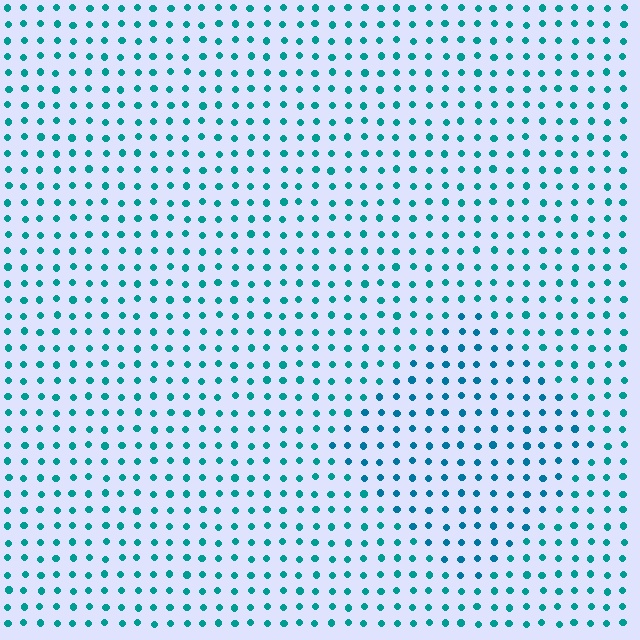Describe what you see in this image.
The image is filled with small teal elements in a uniform arrangement. A diamond-shaped region is visible where the elements are tinted to a slightly different hue, forming a subtle color boundary.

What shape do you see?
I see a diamond.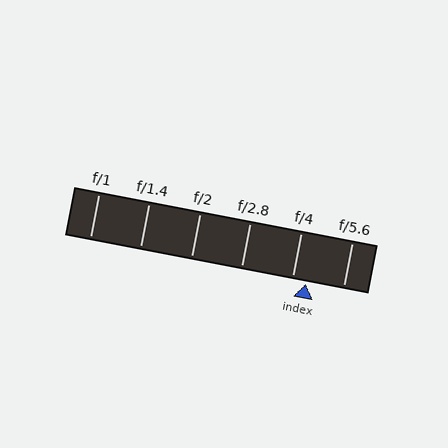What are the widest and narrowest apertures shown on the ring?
The widest aperture shown is f/1 and the narrowest is f/5.6.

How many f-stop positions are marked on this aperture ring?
There are 6 f-stop positions marked.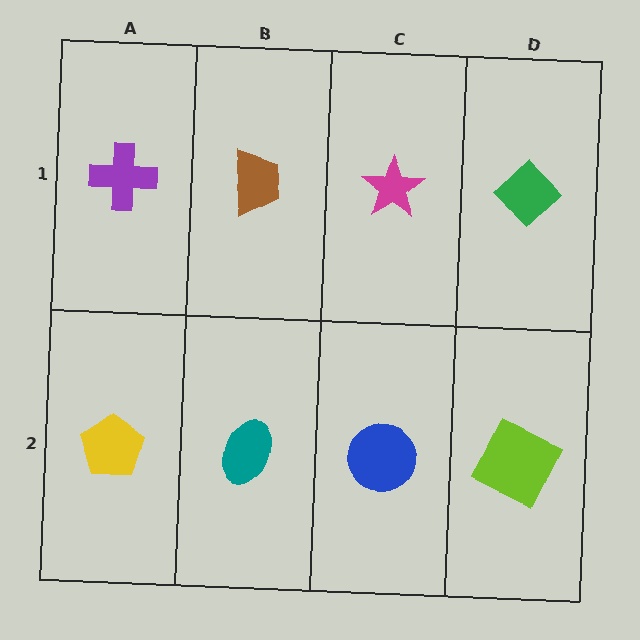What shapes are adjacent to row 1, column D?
A lime square (row 2, column D), a magenta star (row 1, column C).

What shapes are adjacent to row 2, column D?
A green diamond (row 1, column D), a blue circle (row 2, column C).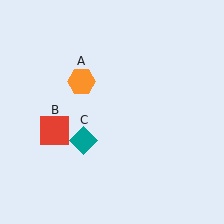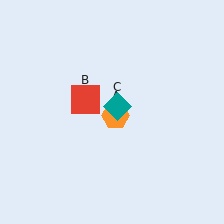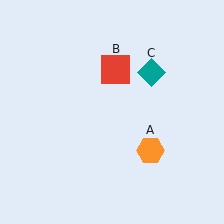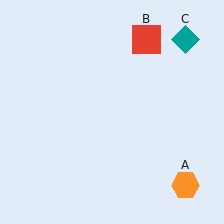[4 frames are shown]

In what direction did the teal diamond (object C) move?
The teal diamond (object C) moved up and to the right.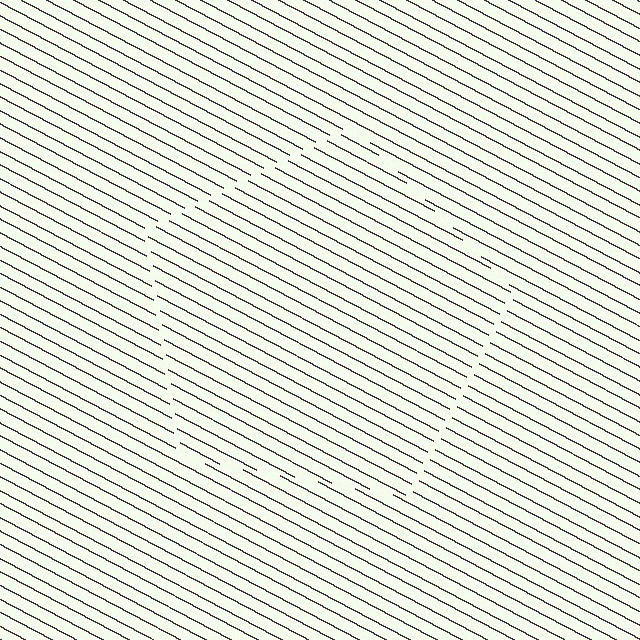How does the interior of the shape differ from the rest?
The interior of the shape contains the same grating, shifted by half a period — the contour is defined by the phase discontinuity where line-ends from the inner and outer gratings abut.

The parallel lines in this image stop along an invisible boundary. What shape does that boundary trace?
An illusory pentagon. The interior of the shape contains the same grating, shifted by half a period — the contour is defined by the phase discontinuity where line-ends from the inner and outer gratings abut.